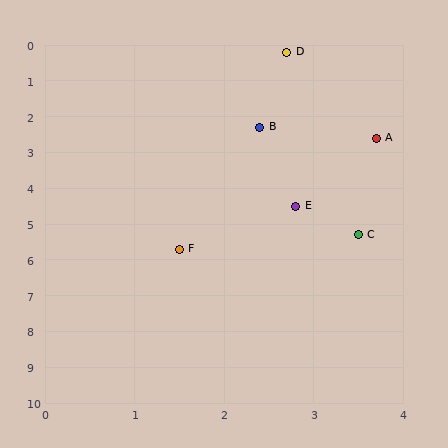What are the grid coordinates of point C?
Point C is at approximately (3.5, 5.3).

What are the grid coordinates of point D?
Point D is at approximately (2.7, 0.2).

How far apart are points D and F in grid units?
Points D and F are about 5.6 grid units apart.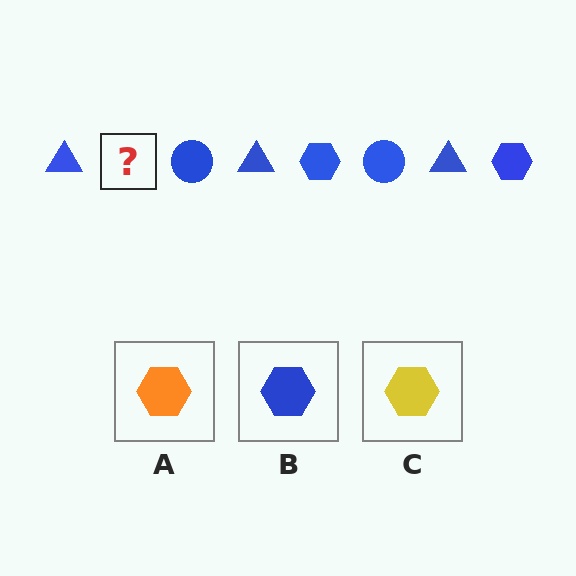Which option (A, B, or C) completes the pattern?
B.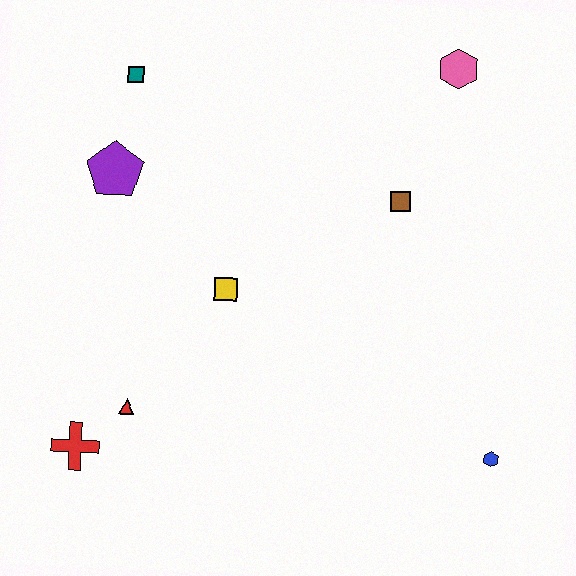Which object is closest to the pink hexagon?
The brown square is closest to the pink hexagon.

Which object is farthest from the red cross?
The pink hexagon is farthest from the red cross.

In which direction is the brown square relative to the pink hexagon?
The brown square is below the pink hexagon.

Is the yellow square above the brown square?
No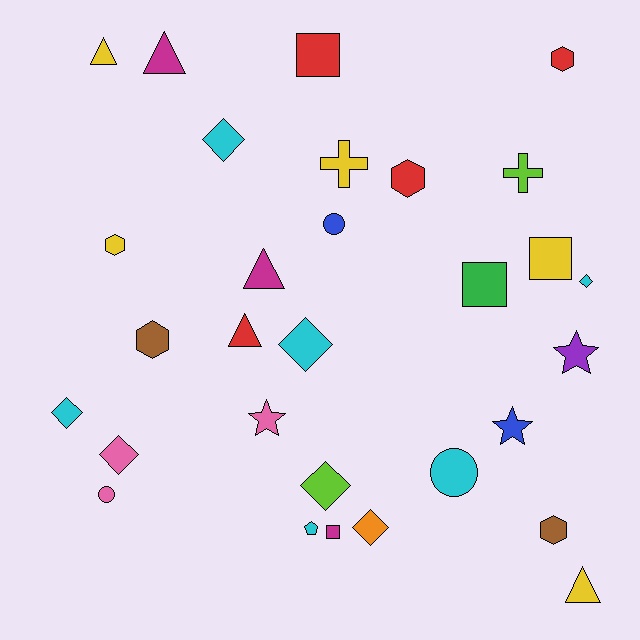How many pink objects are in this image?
There are 3 pink objects.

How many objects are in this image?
There are 30 objects.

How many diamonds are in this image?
There are 7 diamonds.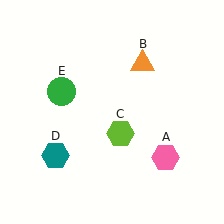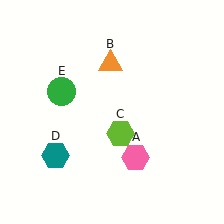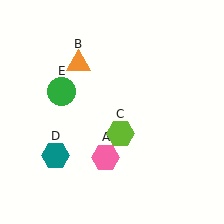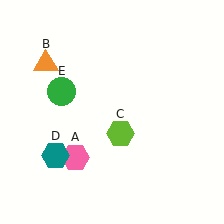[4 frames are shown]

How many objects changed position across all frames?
2 objects changed position: pink hexagon (object A), orange triangle (object B).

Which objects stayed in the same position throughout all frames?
Lime hexagon (object C) and teal hexagon (object D) and green circle (object E) remained stationary.